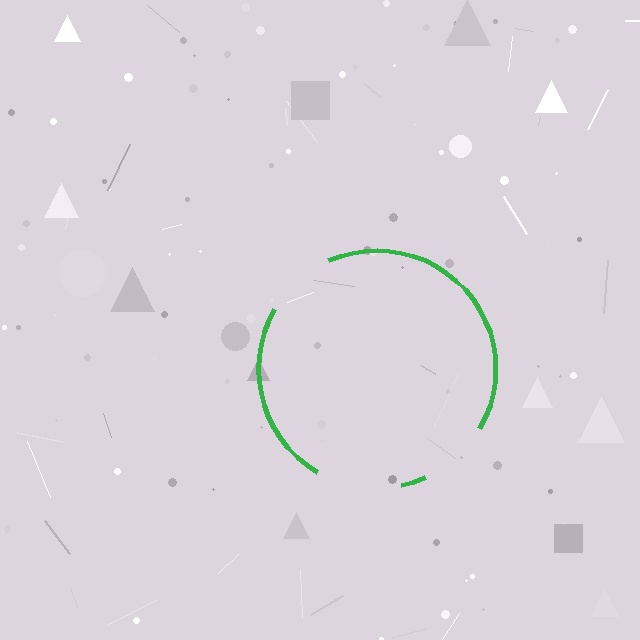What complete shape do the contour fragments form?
The contour fragments form a circle.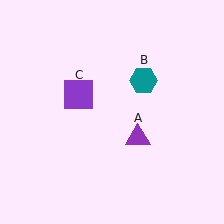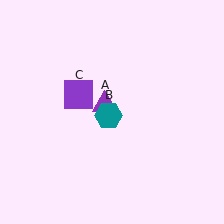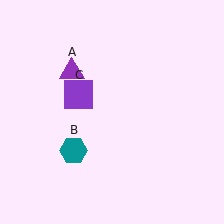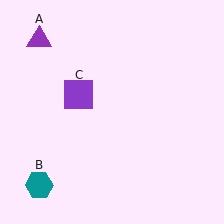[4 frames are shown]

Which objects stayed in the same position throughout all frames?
Purple square (object C) remained stationary.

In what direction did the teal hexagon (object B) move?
The teal hexagon (object B) moved down and to the left.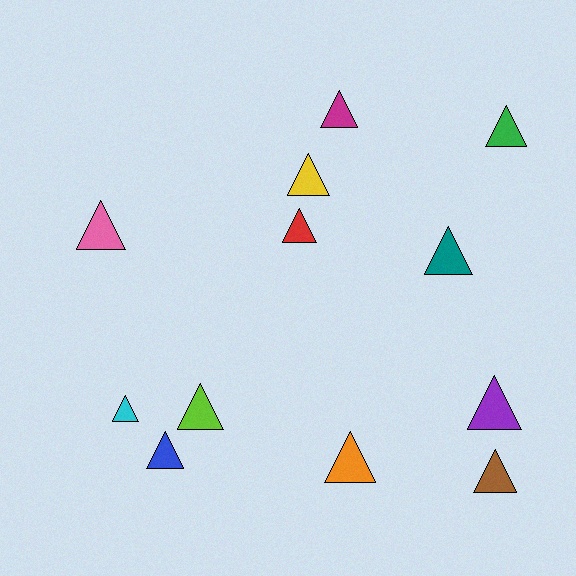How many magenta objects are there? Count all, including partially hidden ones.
There is 1 magenta object.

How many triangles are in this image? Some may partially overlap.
There are 12 triangles.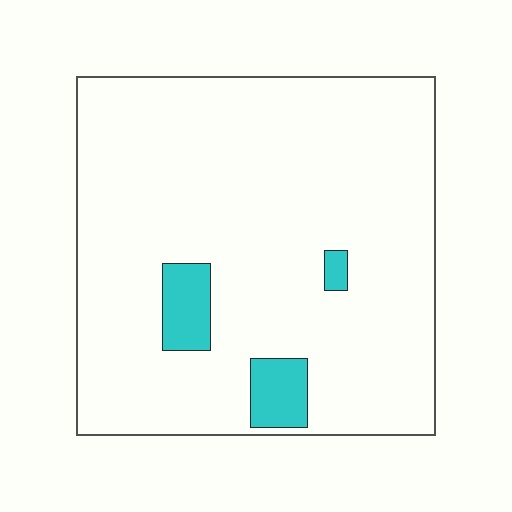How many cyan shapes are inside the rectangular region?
3.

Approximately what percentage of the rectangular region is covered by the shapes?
Approximately 5%.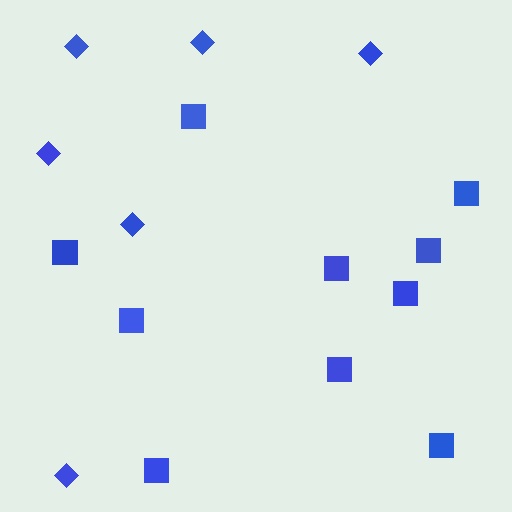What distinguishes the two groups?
There are 2 groups: one group of squares (10) and one group of diamonds (6).